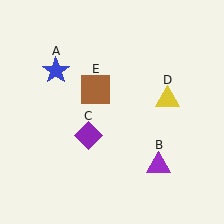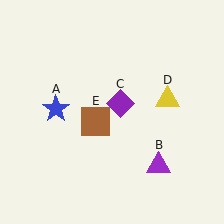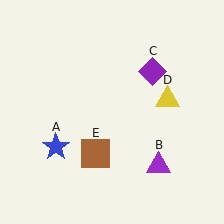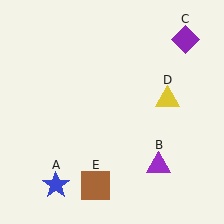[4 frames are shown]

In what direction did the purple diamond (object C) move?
The purple diamond (object C) moved up and to the right.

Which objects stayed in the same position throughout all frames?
Purple triangle (object B) and yellow triangle (object D) remained stationary.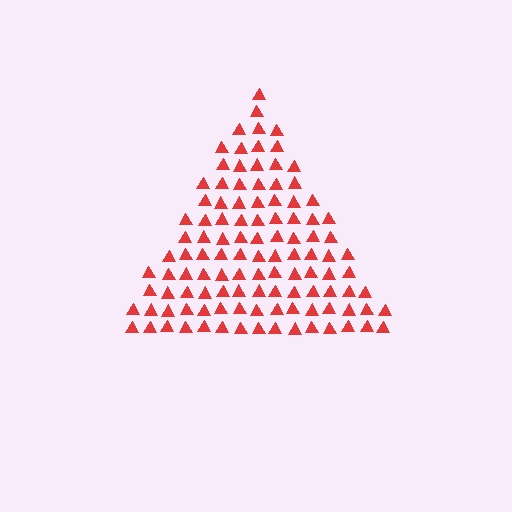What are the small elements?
The small elements are triangles.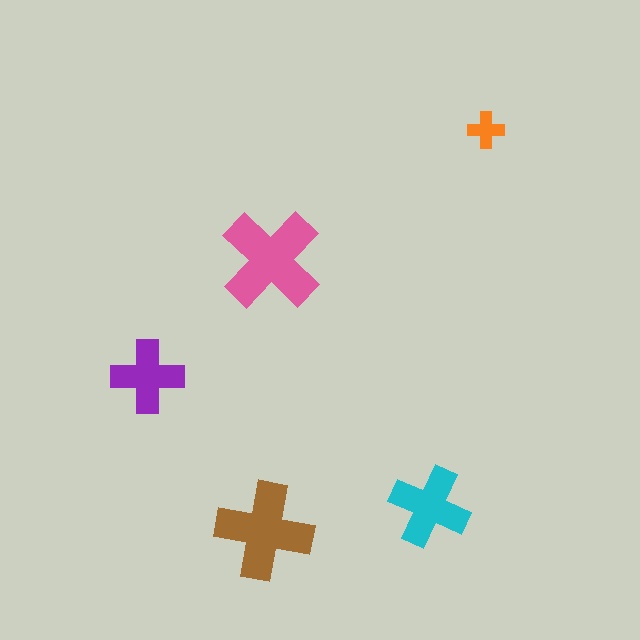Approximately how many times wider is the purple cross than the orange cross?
About 2 times wider.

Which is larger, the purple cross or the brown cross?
The brown one.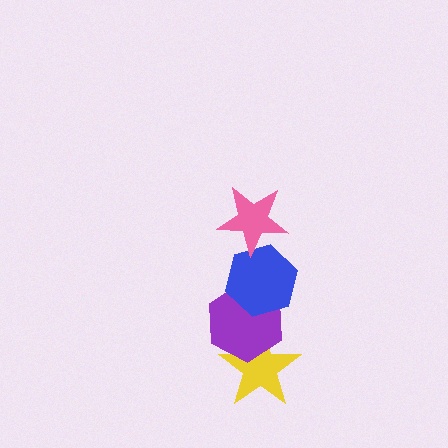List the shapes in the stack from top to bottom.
From top to bottom: the pink star, the blue hexagon, the purple hexagon, the yellow star.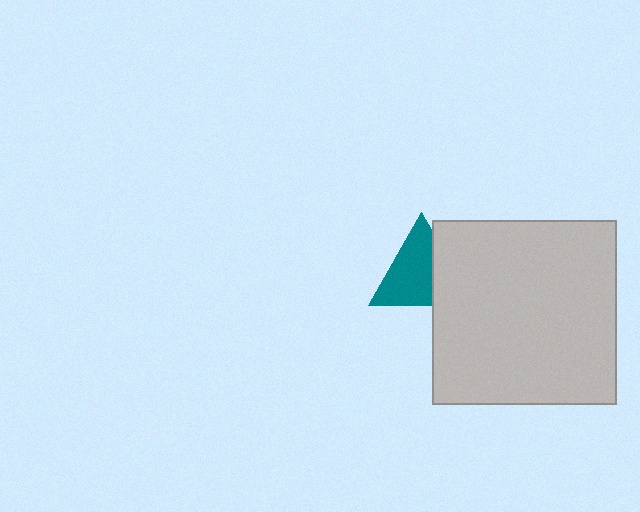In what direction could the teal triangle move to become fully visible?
The teal triangle could move left. That would shift it out from behind the light gray square entirely.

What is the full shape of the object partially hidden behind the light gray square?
The partially hidden object is a teal triangle.